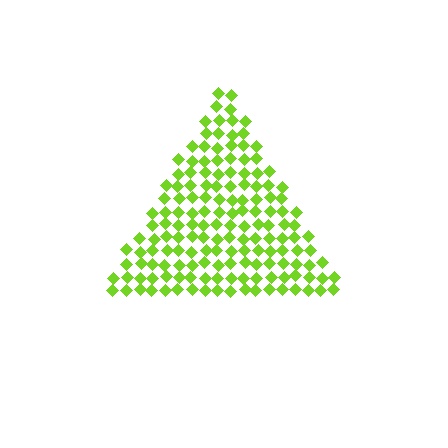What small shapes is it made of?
It is made of small diamonds.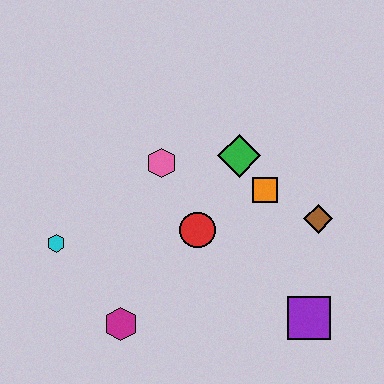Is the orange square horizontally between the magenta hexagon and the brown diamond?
Yes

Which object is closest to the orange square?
The green diamond is closest to the orange square.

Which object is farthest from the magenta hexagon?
The brown diamond is farthest from the magenta hexagon.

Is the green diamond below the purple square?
No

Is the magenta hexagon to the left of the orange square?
Yes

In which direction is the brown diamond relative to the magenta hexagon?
The brown diamond is to the right of the magenta hexagon.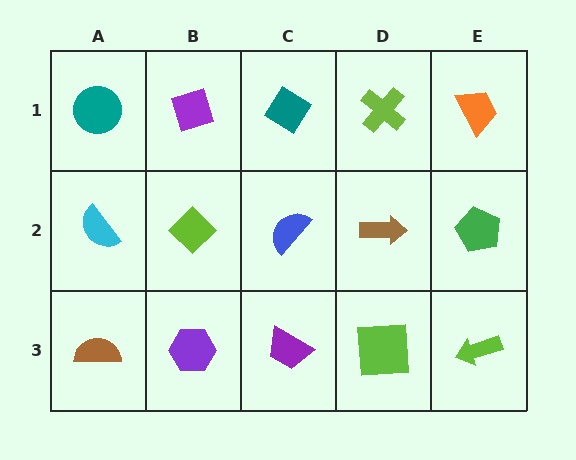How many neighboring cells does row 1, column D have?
3.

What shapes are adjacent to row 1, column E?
A green pentagon (row 2, column E), a lime cross (row 1, column D).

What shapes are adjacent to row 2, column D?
A lime cross (row 1, column D), a lime square (row 3, column D), a blue semicircle (row 2, column C), a green pentagon (row 2, column E).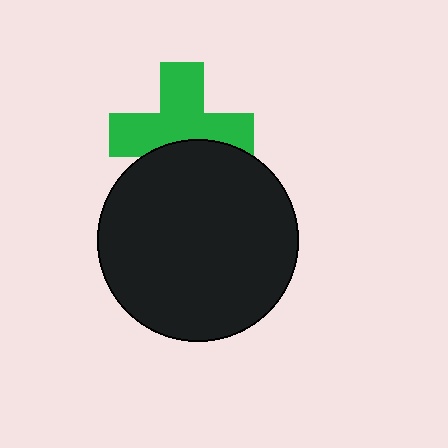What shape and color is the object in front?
The object in front is a black circle.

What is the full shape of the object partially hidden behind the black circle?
The partially hidden object is a green cross.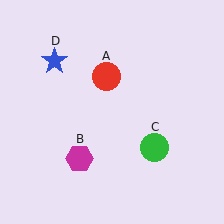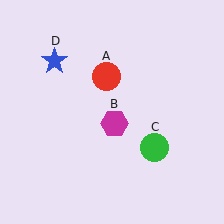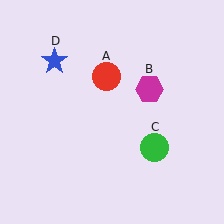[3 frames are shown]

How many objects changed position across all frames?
1 object changed position: magenta hexagon (object B).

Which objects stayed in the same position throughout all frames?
Red circle (object A) and green circle (object C) and blue star (object D) remained stationary.